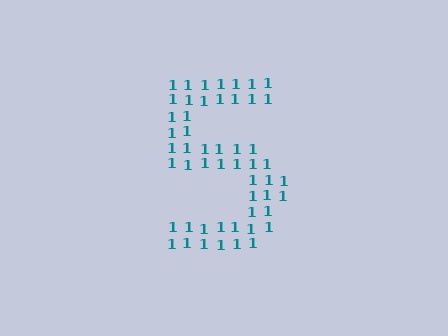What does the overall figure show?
The overall figure shows the digit 5.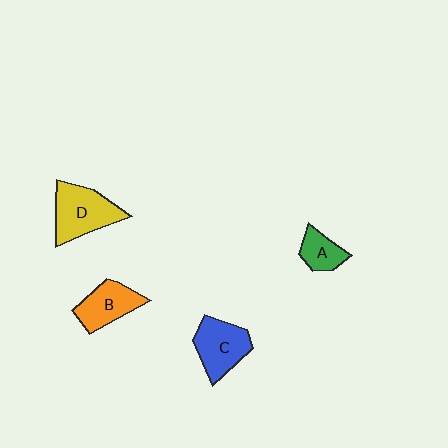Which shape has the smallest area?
Shape A (green).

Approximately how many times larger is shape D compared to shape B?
Approximately 1.3 times.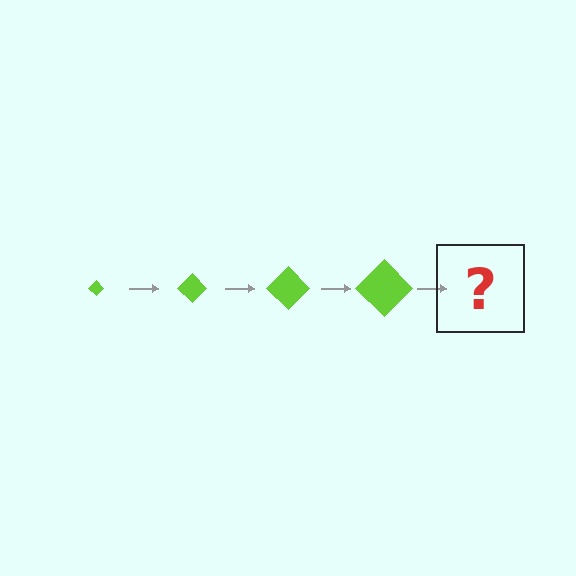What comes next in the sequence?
The next element should be a lime diamond, larger than the previous one.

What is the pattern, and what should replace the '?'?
The pattern is that the diamond gets progressively larger each step. The '?' should be a lime diamond, larger than the previous one.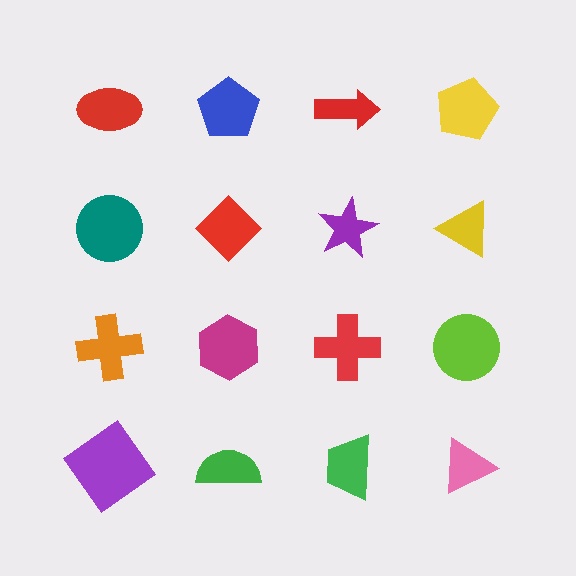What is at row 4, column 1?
A purple diamond.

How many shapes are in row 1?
4 shapes.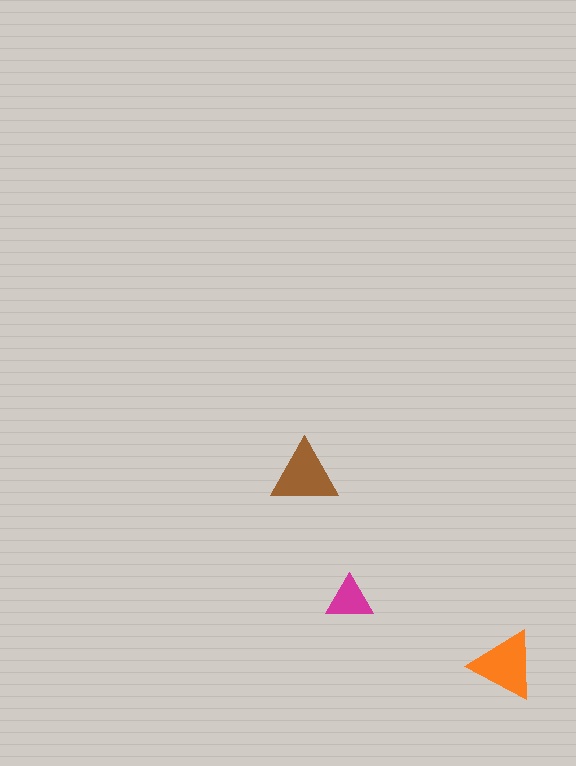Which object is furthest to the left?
The brown triangle is leftmost.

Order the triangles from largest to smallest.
the orange one, the brown one, the magenta one.